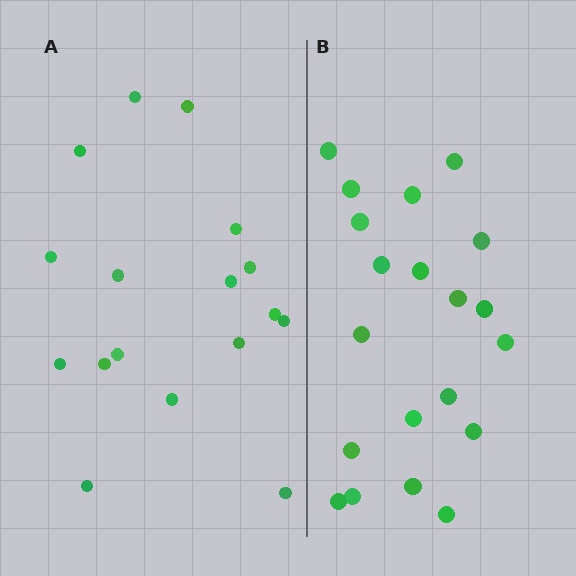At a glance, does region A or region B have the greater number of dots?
Region B (the right region) has more dots.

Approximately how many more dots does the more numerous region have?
Region B has just a few more — roughly 2 or 3 more dots than region A.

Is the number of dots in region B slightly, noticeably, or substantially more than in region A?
Region B has only slightly more — the two regions are fairly close. The ratio is roughly 1.2 to 1.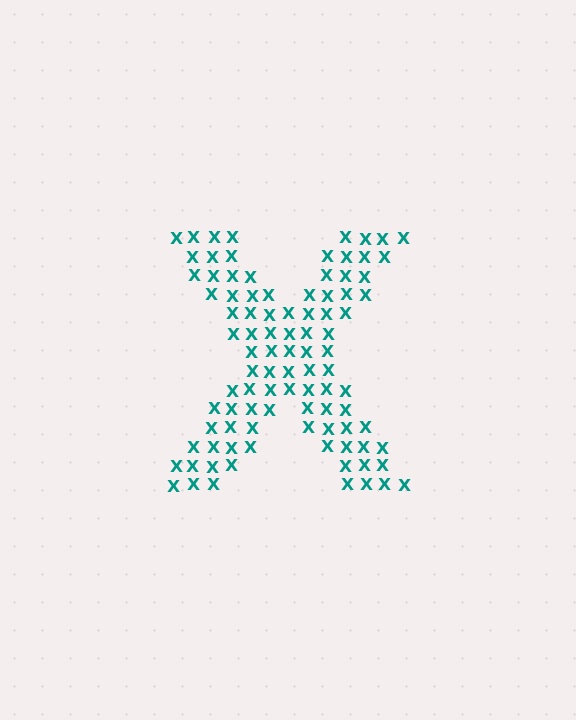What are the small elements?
The small elements are letter X's.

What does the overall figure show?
The overall figure shows the letter X.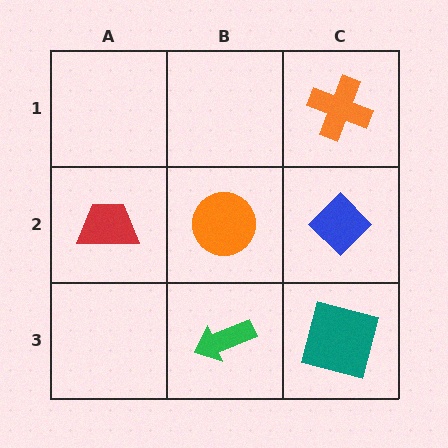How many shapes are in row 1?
1 shape.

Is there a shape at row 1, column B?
No, that cell is empty.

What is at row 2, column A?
A red trapezoid.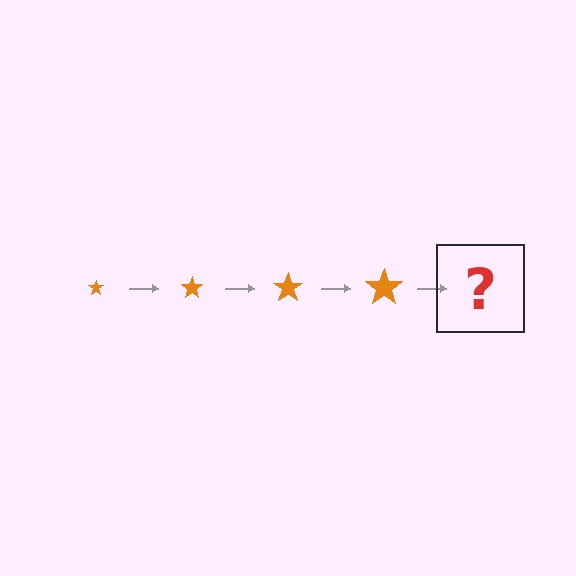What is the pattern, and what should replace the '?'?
The pattern is that the star gets progressively larger each step. The '?' should be an orange star, larger than the previous one.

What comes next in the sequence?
The next element should be an orange star, larger than the previous one.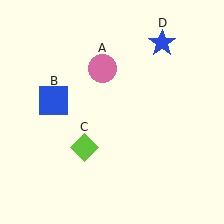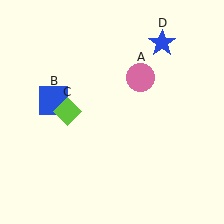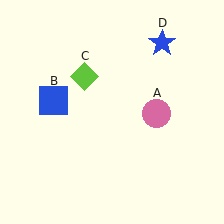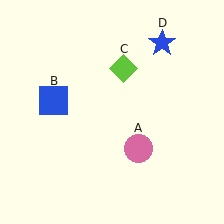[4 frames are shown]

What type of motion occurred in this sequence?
The pink circle (object A), lime diamond (object C) rotated clockwise around the center of the scene.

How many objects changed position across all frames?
2 objects changed position: pink circle (object A), lime diamond (object C).